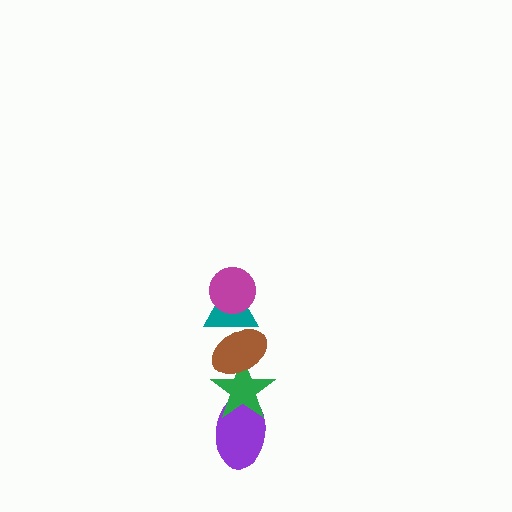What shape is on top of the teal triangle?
The magenta circle is on top of the teal triangle.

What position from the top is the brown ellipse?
The brown ellipse is 3rd from the top.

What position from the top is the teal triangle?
The teal triangle is 2nd from the top.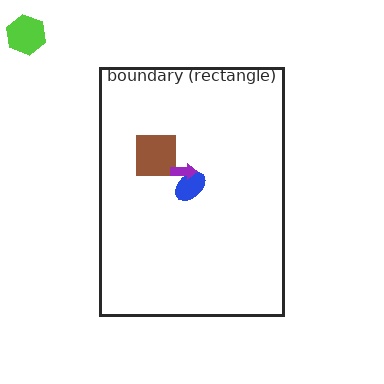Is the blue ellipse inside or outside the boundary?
Inside.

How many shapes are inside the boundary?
3 inside, 1 outside.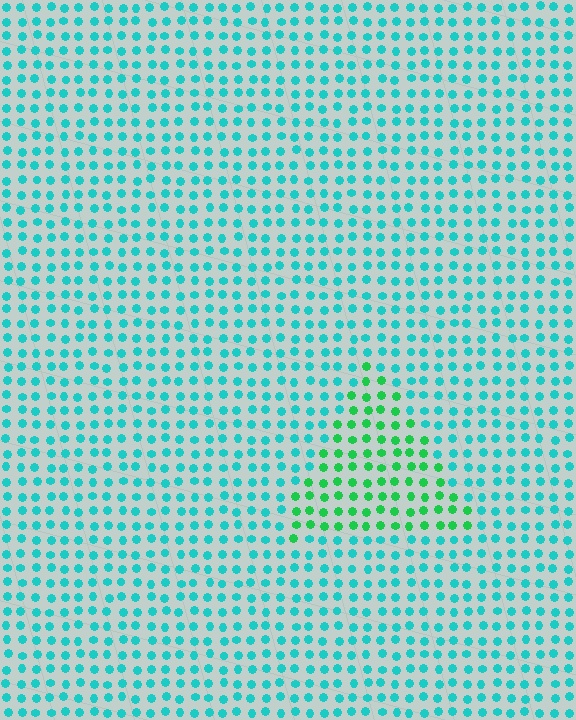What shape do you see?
I see a triangle.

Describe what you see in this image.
The image is filled with small cyan elements in a uniform arrangement. A triangle-shaped region is visible where the elements are tinted to a slightly different hue, forming a subtle color boundary.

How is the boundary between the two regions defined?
The boundary is defined purely by a slight shift in hue (about 42 degrees). Spacing, size, and orientation are identical on both sides.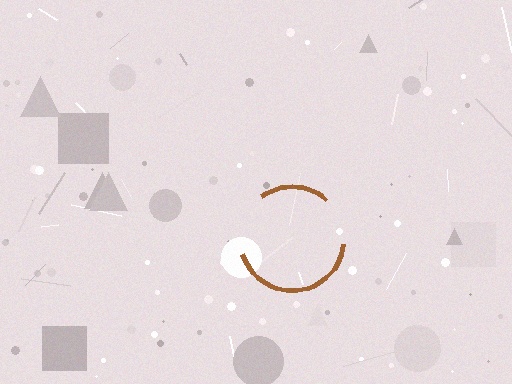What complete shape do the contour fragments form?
The contour fragments form a circle.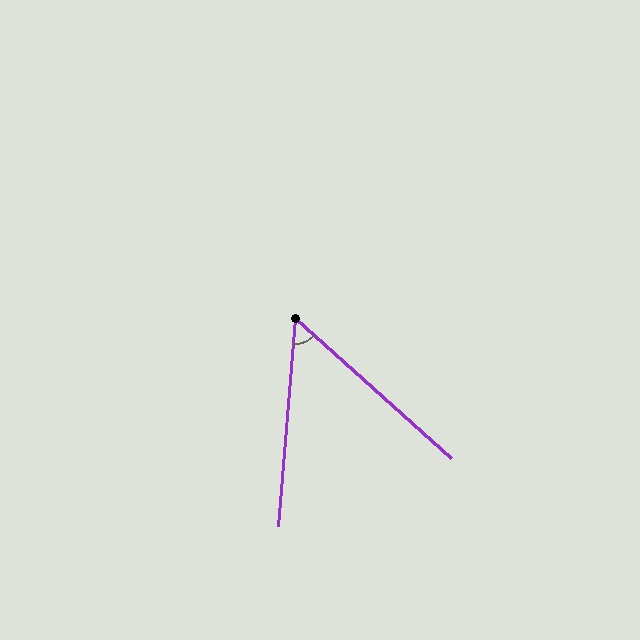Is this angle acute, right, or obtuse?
It is acute.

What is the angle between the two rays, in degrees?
Approximately 53 degrees.